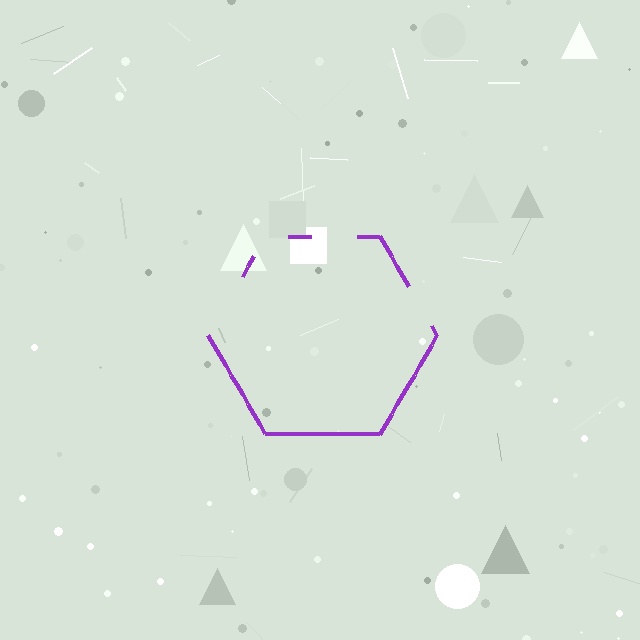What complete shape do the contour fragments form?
The contour fragments form a hexagon.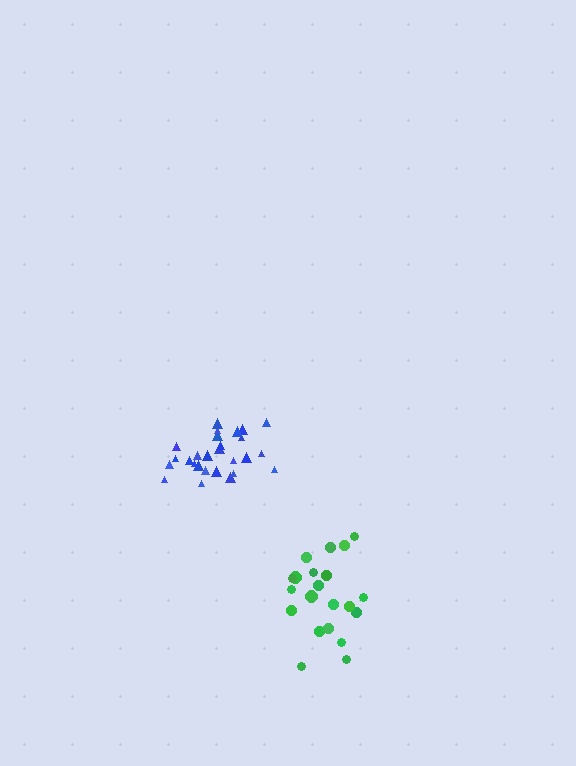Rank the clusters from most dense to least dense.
blue, green.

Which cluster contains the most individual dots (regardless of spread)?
Blue (27).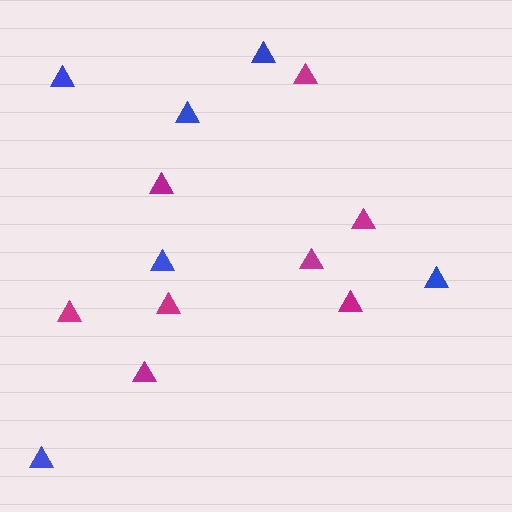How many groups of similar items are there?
There are 2 groups: one group of magenta triangles (8) and one group of blue triangles (6).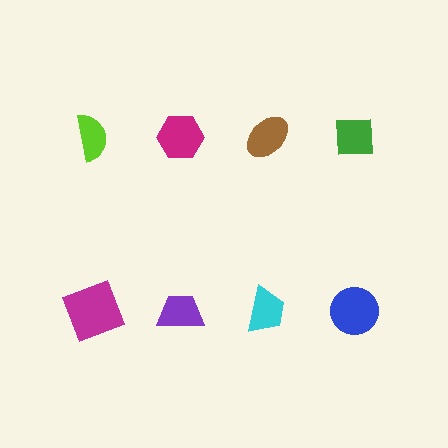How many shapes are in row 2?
4 shapes.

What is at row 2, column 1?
A magenta square.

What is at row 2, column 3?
A cyan trapezoid.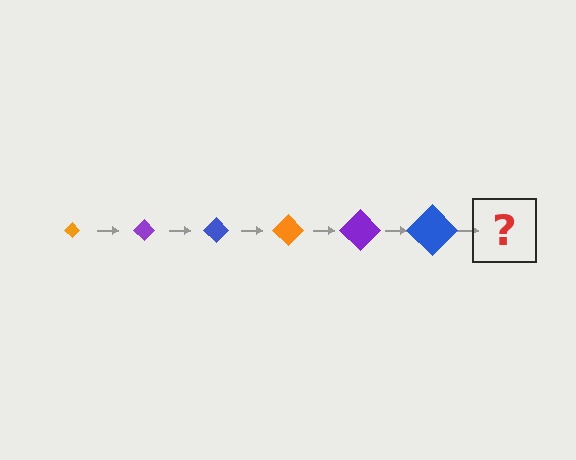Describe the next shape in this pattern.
It should be an orange diamond, larger than the previous one.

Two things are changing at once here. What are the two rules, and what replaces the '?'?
The two rules are that the diamond grows larger each step and the color cycles through orange, purple, and blue. The '?' should be an orange diamond, larger than the previous one.